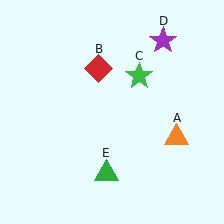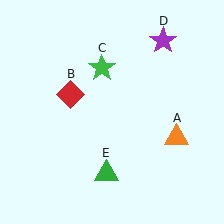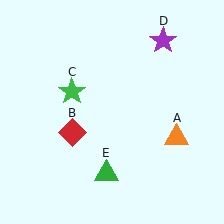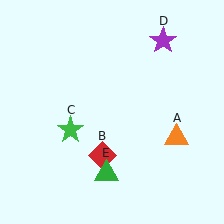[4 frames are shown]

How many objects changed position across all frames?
2 objects changed position: red diamond (object B), green star (object C).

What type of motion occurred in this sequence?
The red diamond (object B), green star (object C) rotated counterclockwise around the center of the scene.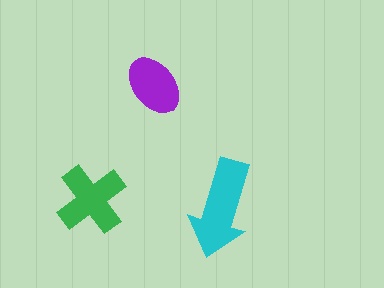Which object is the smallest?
The purple ellipse.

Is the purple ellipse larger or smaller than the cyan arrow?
Smaller.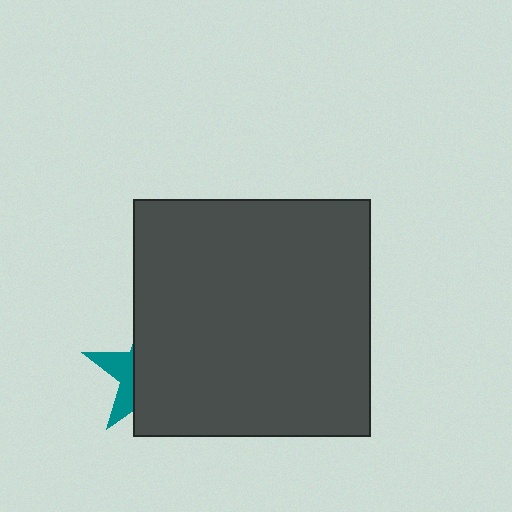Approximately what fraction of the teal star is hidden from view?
Roughly 69% of the teal star is hidden behind the dark gray square.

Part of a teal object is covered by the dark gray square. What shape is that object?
It is a star.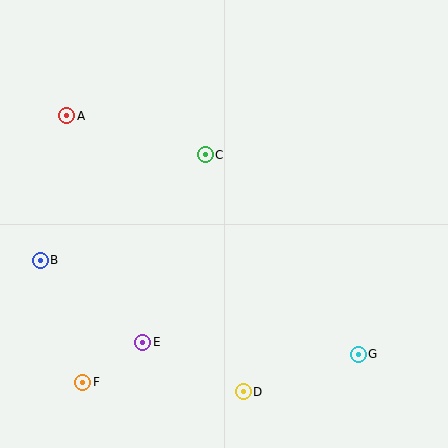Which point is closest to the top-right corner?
Point C is closest to the top-right corner.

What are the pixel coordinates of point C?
Point C is at (205, 155).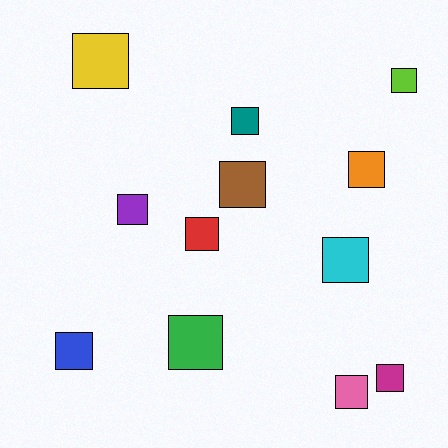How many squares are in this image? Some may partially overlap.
There are 12 squares.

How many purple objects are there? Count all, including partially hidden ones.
There is 1 purple object.